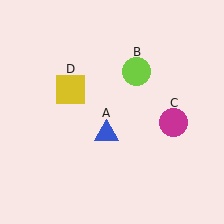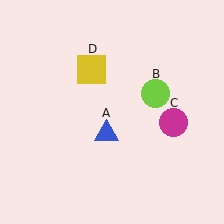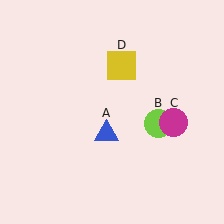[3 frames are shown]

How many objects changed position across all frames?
2 objects changed position: lime circle (object B), yellow square (object D).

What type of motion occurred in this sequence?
The lime circle (object B), yellow square (object D) rotated clockwise around the center of the scene.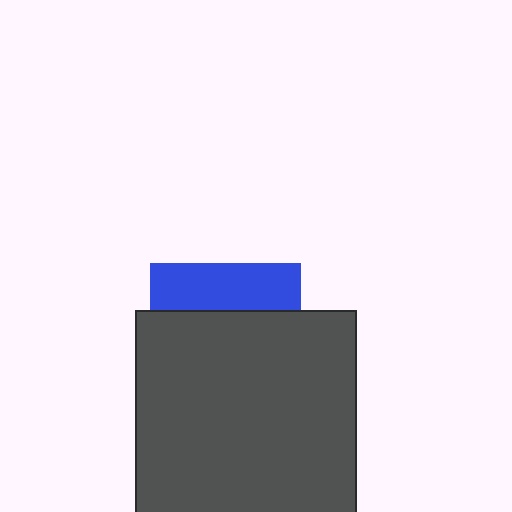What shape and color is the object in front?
The object in front is a dark gray square.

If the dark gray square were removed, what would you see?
You would see the complete blue square.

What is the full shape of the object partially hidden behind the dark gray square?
The partially hidden object is a blue square.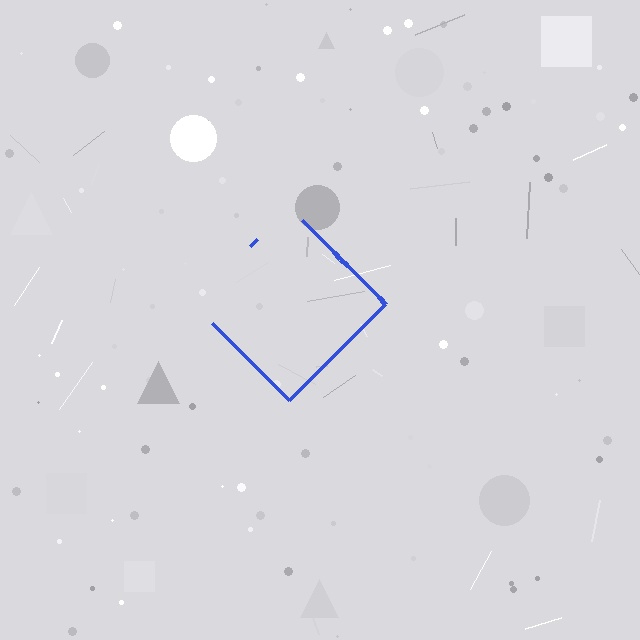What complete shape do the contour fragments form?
The contour fragments form a diamond.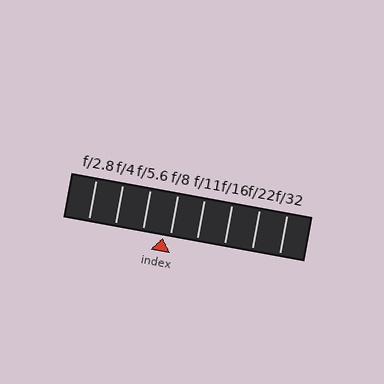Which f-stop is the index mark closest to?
The index mark is closest to f/8.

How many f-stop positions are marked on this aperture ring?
There are 8 f-stop positions marked.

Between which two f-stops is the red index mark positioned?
The index mark is between f/5.6 and f/8.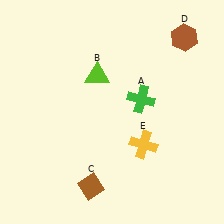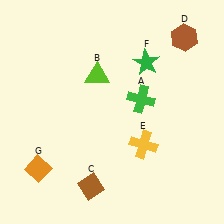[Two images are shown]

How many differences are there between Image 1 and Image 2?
There are 2 differences between the two images.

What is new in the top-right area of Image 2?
A green star (F) was added in the top-right area of Image 2.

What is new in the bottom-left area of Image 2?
An orange diamond (G) was added in the bottom-left area of Image 2.